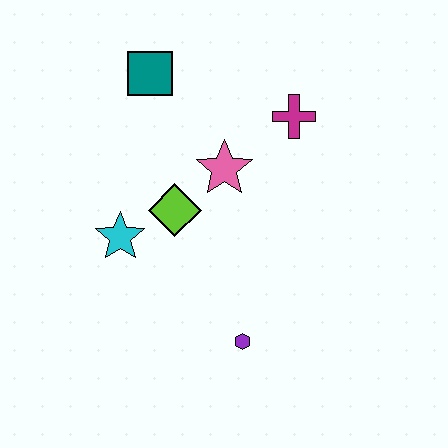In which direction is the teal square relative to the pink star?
The teal square is above the pink star.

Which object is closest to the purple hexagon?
The lime diamond is closest to the purple hexagon.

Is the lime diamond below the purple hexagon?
No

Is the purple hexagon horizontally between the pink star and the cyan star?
No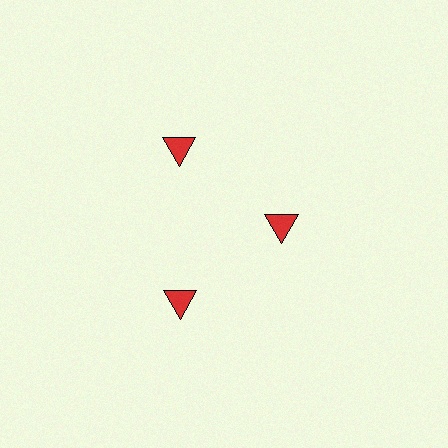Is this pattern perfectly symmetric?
No. The 3 red triangles are arranged in a ring, but one element near the 3 o'clock position is pulled inward toward the center, breaking the 3-fold rotational symmetry.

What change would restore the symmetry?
The symmetry would be restored by moving it outward, back onto the ring so that all 3 triangles sit at equal angles and equal distance from the center.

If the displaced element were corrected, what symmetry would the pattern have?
It would have 3-fold rotational symmetry — the pattern would map onto itself every 120 degrees.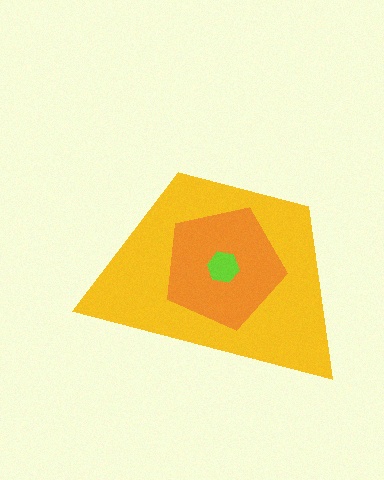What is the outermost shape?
The yellow trapezoid.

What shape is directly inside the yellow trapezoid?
The orange pentagon.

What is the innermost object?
The lime hexagon.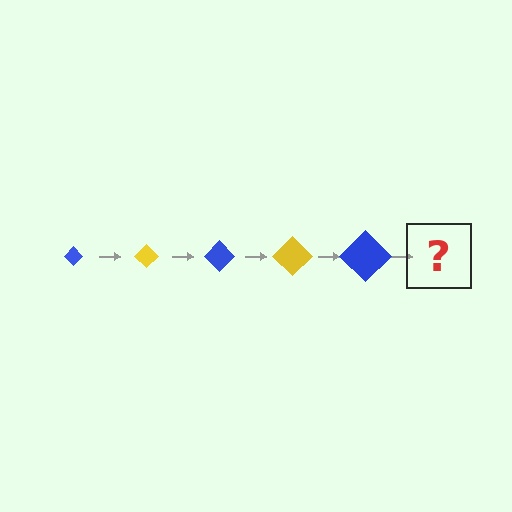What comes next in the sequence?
The next element should be a yellow diamond, larger than the previous one.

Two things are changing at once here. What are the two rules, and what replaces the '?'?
The two rules are that the diamond grows larger each step and the color cycles through blue and yellow. The '?' should be a yellow diamond, larger than the previous one.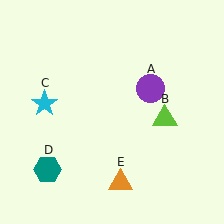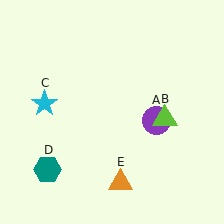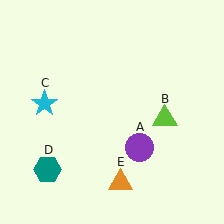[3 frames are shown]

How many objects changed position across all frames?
1 object changed position: purple circle (object A).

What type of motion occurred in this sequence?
The purple circle (object A) rotated clockwise around the center of the scene.